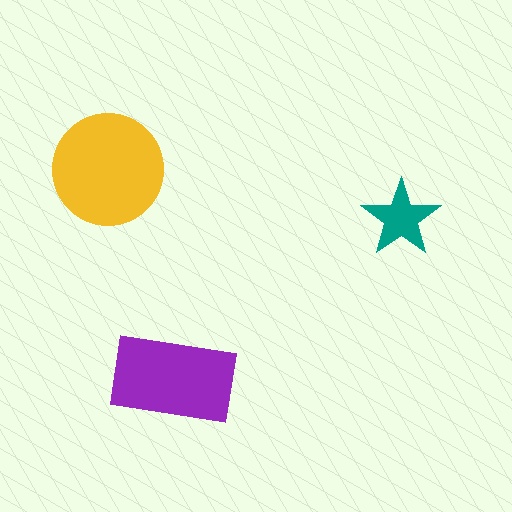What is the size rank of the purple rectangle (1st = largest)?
2nd.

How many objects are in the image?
There are 3 objects in the image.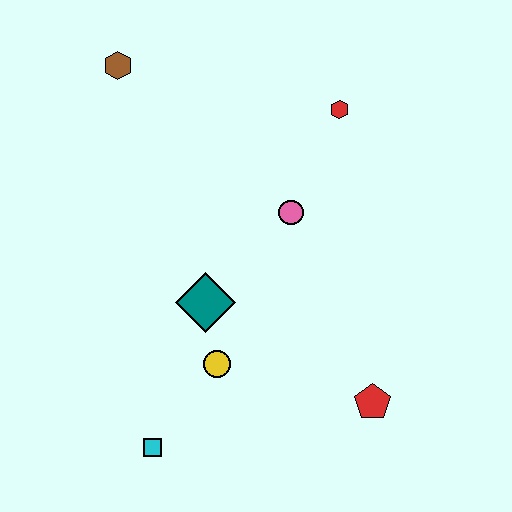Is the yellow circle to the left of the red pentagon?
Yes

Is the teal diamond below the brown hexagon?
Yes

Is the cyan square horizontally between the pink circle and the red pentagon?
No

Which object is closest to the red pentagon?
The yellow circle is closest to the red pentagon.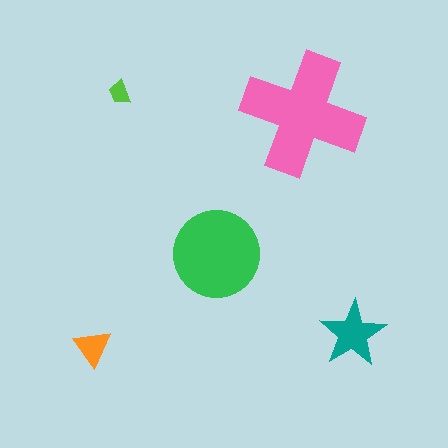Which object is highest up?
The lime trapezoid is topmost.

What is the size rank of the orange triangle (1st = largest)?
4th.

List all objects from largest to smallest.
The pink cross, the green circle, the teal star, the orange triangle, the lime trapezoid.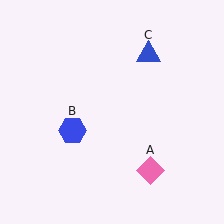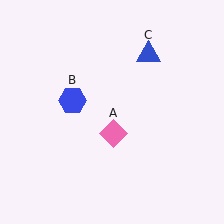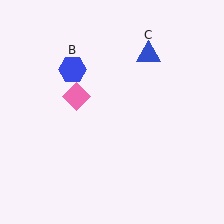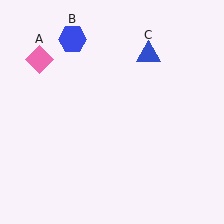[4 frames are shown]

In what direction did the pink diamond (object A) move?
The pink diamond (object A) moved up and to the left.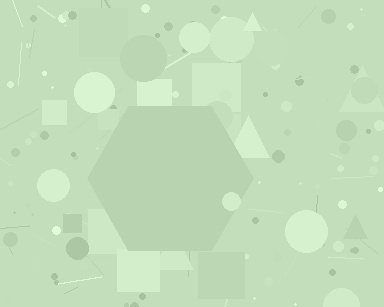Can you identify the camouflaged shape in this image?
The camouflaged shape is a hexagon.